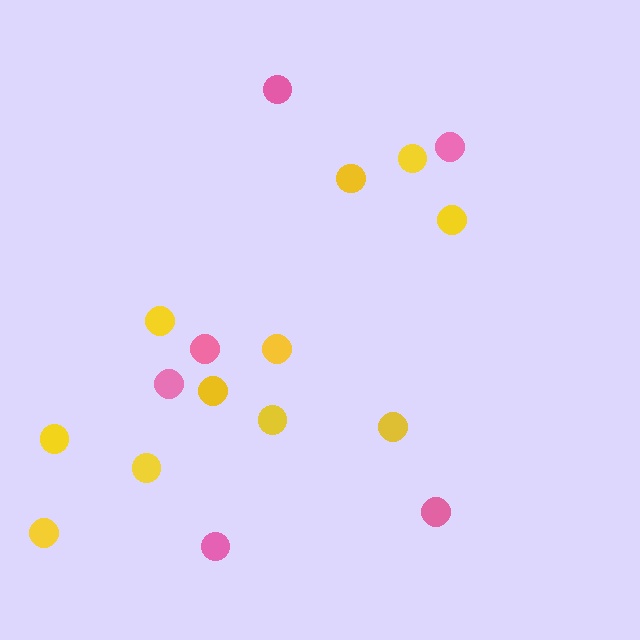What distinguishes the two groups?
There are 2 groups: one group of yellow circles (11) and one group of pink circles (6).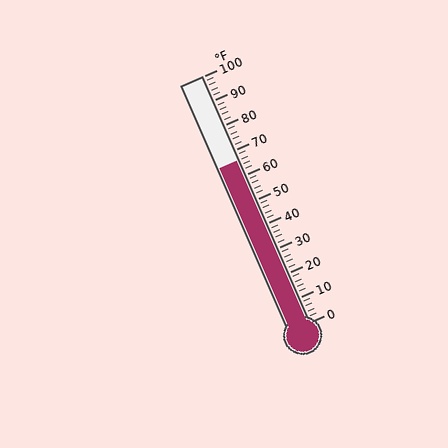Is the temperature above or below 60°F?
The temperature is above 60°F.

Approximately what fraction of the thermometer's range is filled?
The thermometer is filled to approximately 65% of its range.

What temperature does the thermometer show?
The thermometer shows approximately 66°F.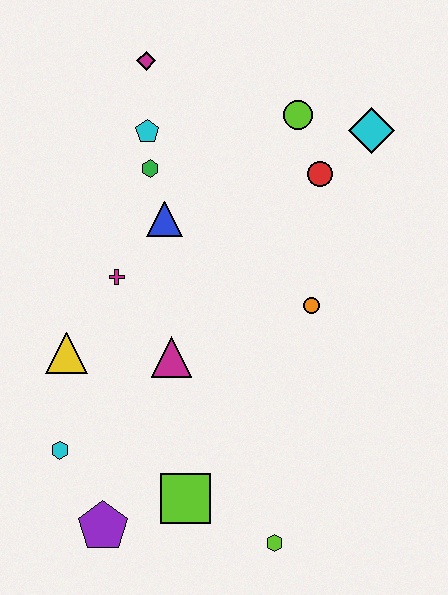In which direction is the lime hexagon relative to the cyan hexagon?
The lime hexagon is to the right of the cyan hexagon.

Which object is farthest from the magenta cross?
The lime hexagon is farthest from the magenta cross.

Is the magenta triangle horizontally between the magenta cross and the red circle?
Yes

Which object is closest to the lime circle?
The red circle is closest to the lime circle.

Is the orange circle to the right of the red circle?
No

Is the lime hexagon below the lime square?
Yes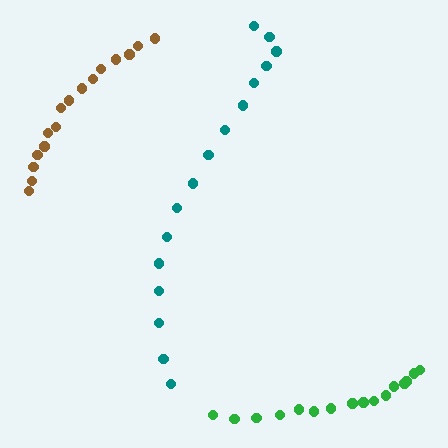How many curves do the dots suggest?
There are 3 distinct paths.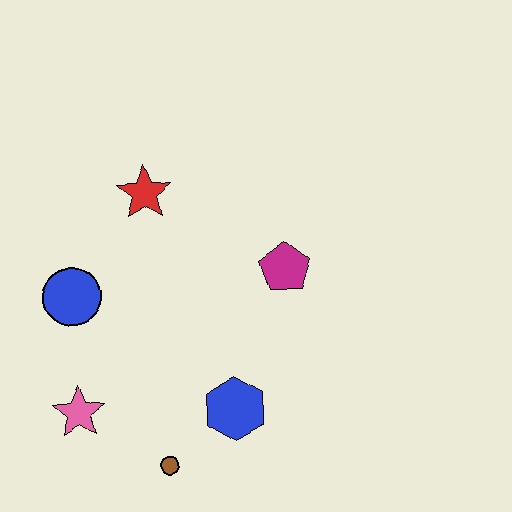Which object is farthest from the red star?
The brown circle is farthest from the red star.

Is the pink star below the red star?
Yes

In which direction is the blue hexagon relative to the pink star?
The blue hexagon is to the right of the pink star.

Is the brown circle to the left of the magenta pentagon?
Yes